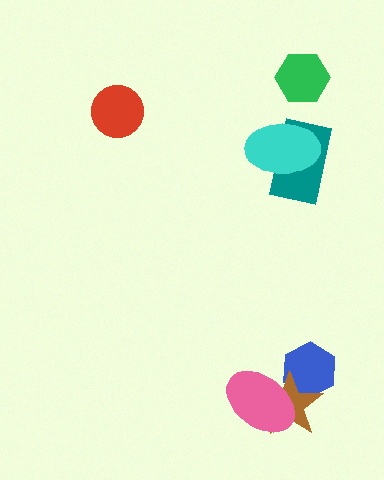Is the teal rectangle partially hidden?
Yes, it is partially covered by another shape.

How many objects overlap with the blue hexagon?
2 objects overlap with the blue hexagon.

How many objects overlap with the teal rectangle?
1 object overlaps with the teal rectangle.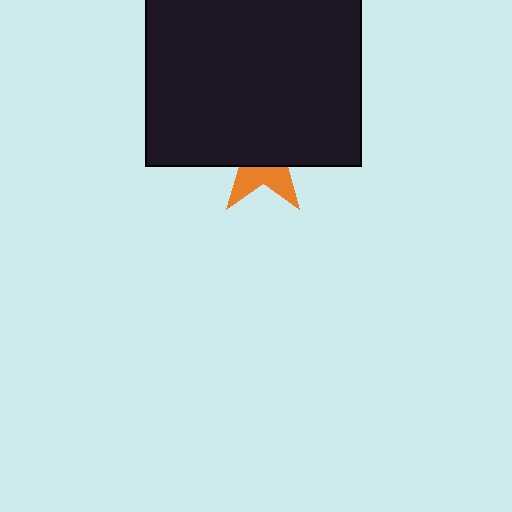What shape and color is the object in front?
The object in front is a black rectangle.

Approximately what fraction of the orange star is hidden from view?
Roughly 64% of the orange star is hidden behind the black rectangle.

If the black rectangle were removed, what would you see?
You would see the complete orange star.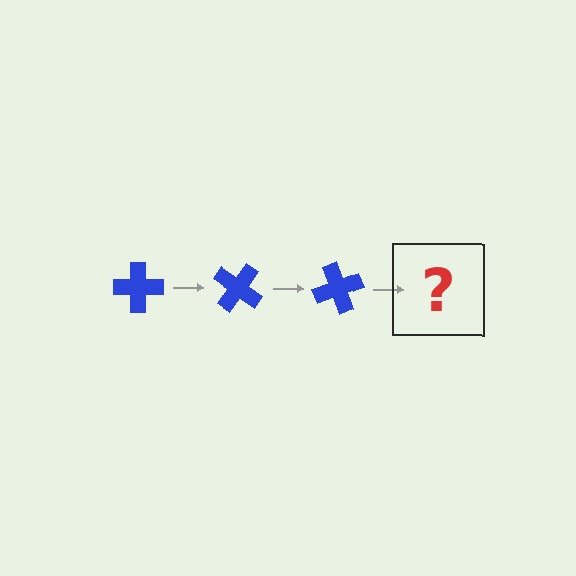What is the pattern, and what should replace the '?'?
The pattern is that the cross rotates 35 degrees each step. The '?' should be a blue cross rotated 105 degrees.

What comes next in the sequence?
The next element should be a blue cross rotated 105 degrees.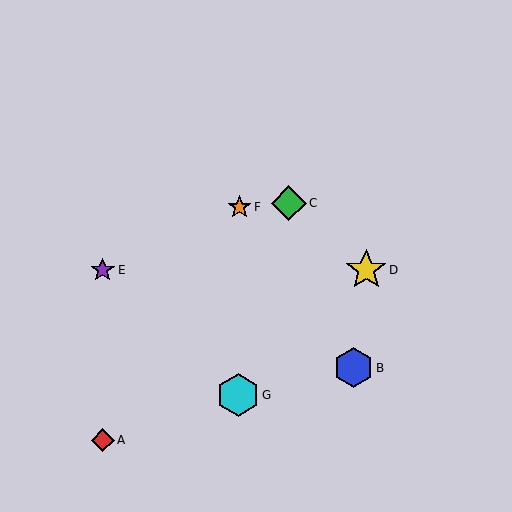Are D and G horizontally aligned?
No, D is at y≈270 and G is at y≈395.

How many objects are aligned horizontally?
2 objects (D, E) are aligned horizontally.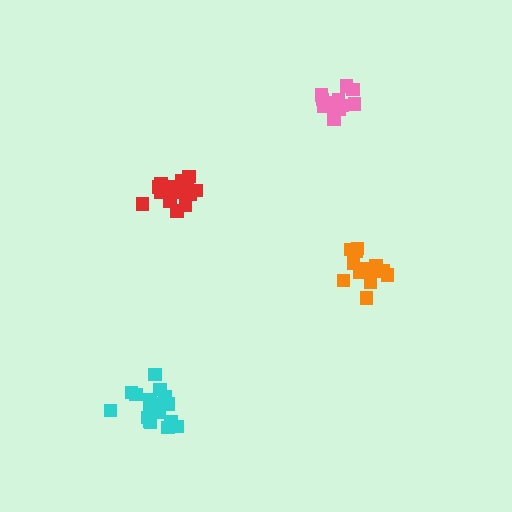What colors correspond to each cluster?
The clusters are colored: red, orange, pink, cyan.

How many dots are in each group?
Group 1: 18 dots, Group 2: 13 dots, Group 3: 12 dots, Group 4: 17 dots (60 total).